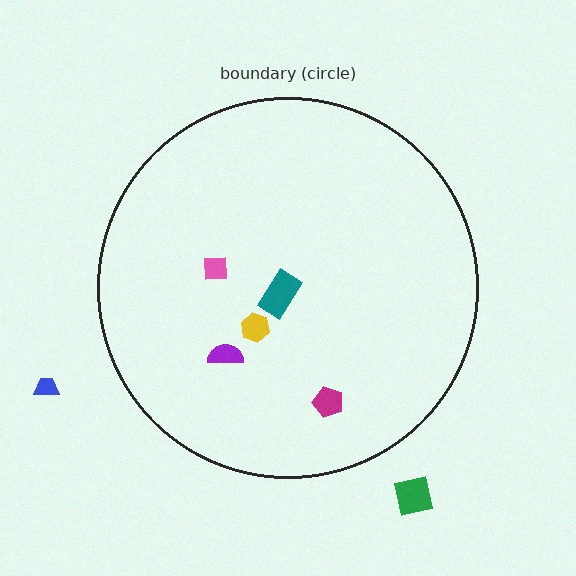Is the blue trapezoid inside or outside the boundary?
Outside.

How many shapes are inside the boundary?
5 inside, 2 outside.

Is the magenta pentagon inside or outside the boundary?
Inside.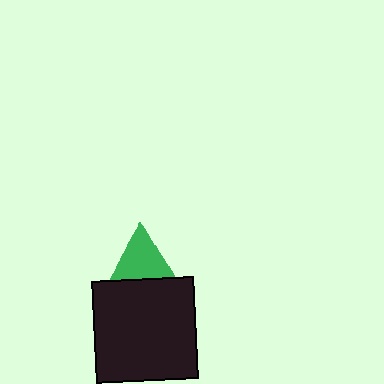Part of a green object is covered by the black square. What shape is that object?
It is a triangle.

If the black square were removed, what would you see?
You would see the complete green triangle.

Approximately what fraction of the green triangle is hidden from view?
Roughly 53% of the green triangle is hidden behind the black square.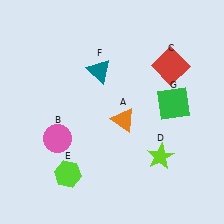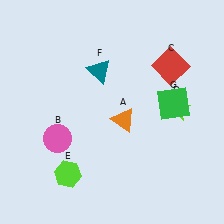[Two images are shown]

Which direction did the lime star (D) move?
The lime star (D) moved up.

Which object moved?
The lime star (D) moved up.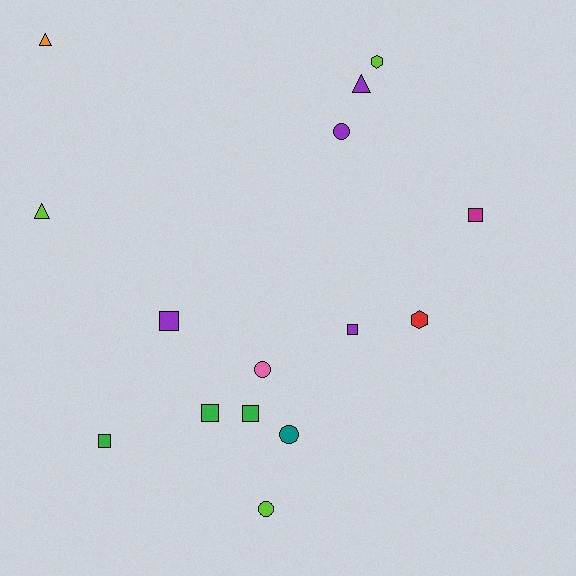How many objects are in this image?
There are 15 objects.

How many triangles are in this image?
There are 3 triangles.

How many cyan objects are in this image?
There are no cyan objects.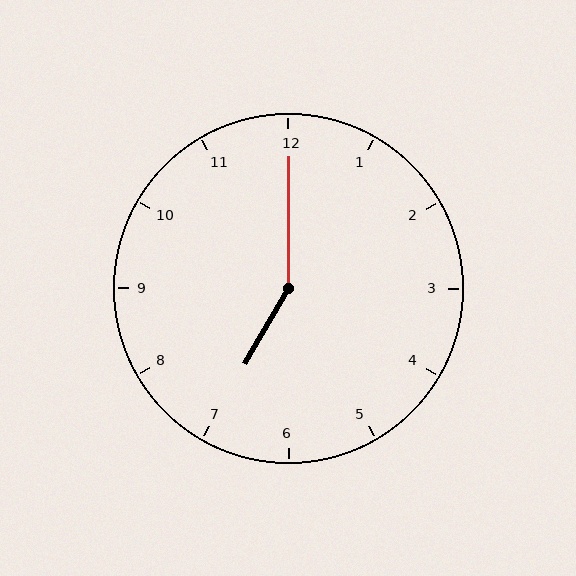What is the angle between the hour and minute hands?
Approximately 150 degrees.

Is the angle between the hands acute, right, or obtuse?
It is obtuse.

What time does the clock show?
7:00.